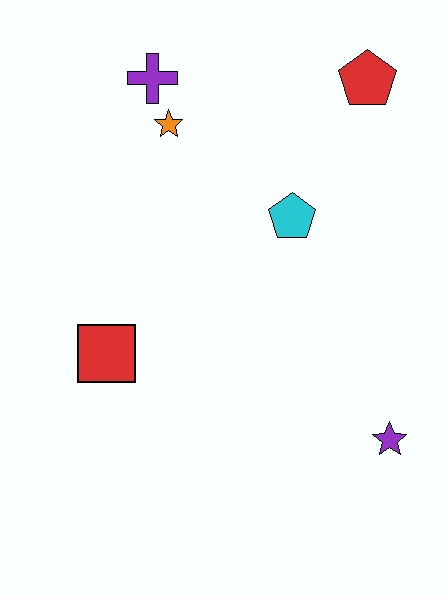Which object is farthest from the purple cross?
The purple star is farthest from the purple cross.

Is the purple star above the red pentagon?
No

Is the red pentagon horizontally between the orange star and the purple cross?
No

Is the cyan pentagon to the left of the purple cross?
No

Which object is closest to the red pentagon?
The cyan pentagon is closest to the red pentagon.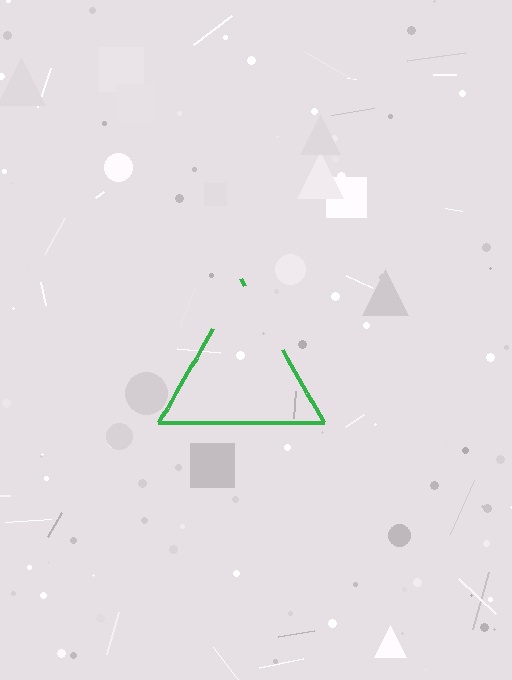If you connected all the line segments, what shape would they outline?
They would outline a triangle.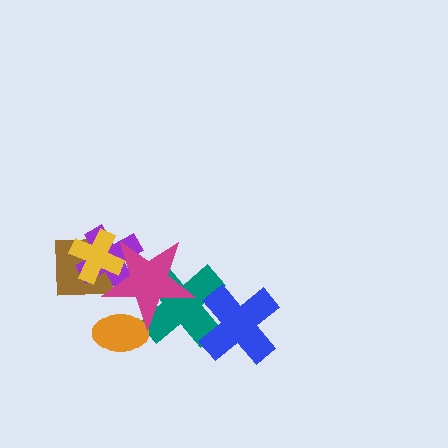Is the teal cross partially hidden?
Yes, it is partially covered by another shape.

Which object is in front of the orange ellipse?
The magenta star is in front of the orange ellipse.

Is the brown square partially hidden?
Yes, it is partially covered by another shape.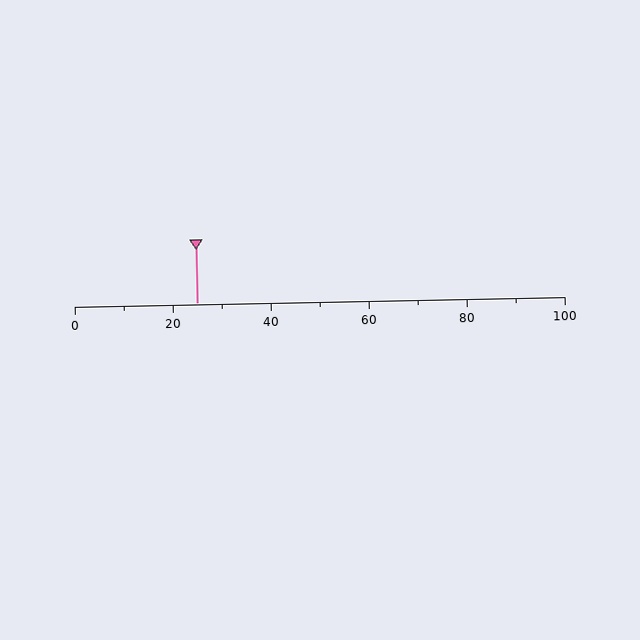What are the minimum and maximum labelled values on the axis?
The axis runs from 0 to 100.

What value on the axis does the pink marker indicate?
The marker indicates approximately 25.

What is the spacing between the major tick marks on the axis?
The major ticks are spaced 20 apart.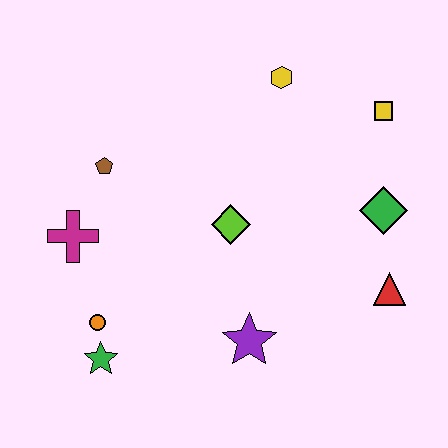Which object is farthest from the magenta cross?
The yellow square is farthest from the magenta cross.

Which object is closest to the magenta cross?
The brown pentagon is closest to the magenta cross.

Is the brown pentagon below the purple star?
No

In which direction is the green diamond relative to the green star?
The green diamond is to the right of the green star.